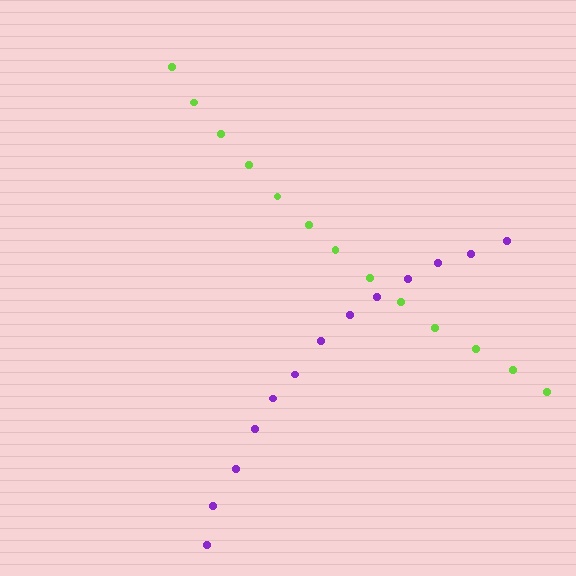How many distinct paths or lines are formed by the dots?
There are 2 distinct paths.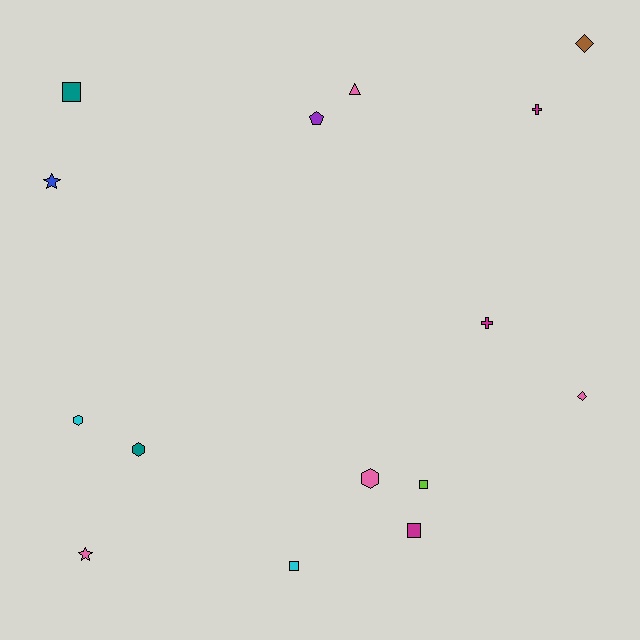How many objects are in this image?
There are 15 objects.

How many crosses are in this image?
There are 2 crosses.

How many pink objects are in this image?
There are 4 pink objects.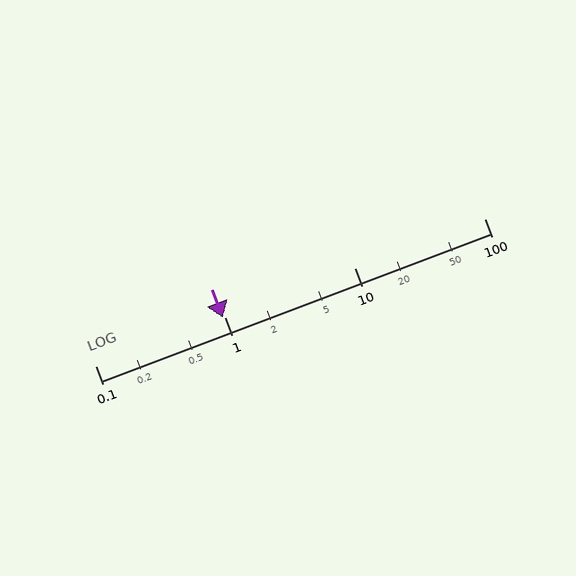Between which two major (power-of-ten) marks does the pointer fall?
The pointer is between 0.1 and 1.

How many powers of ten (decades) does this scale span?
The scale spans 3 decades, from 0.1 to 100.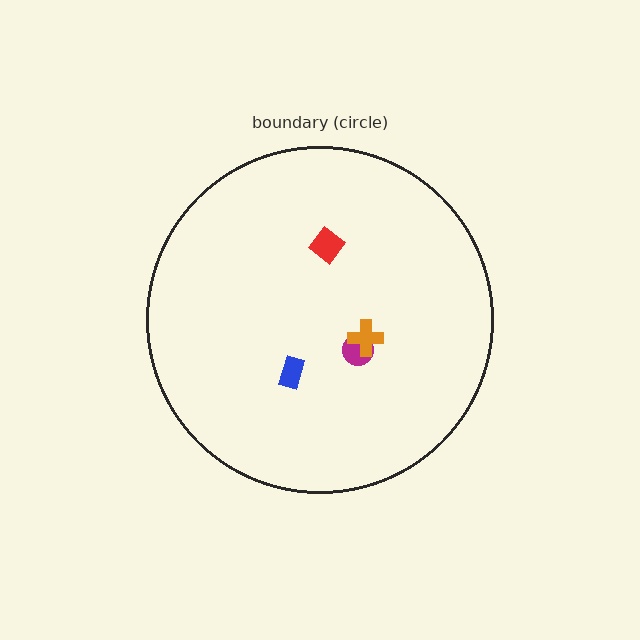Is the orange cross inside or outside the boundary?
Inside.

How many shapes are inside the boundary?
4 inside, 0 outside.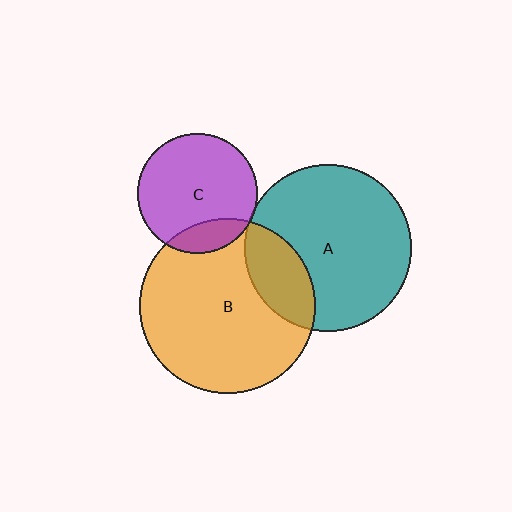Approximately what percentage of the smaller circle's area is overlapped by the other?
Approximately 5%.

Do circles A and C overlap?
Yes.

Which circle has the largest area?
Circle B (orange).